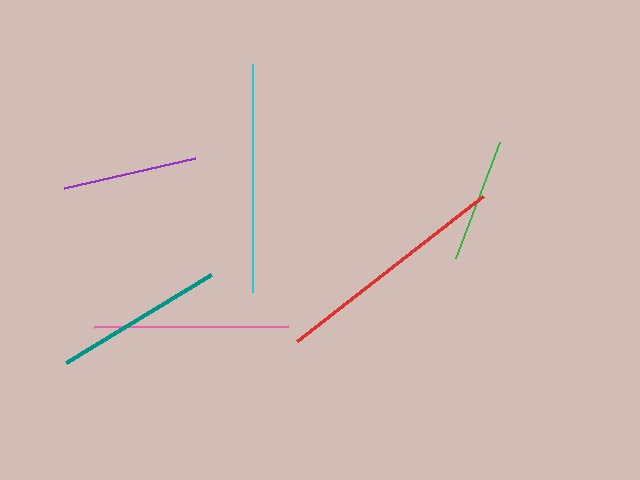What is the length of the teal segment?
The teal segment is approximately 169 pixels long.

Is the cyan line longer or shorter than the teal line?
The cyan line is longer than the teal line.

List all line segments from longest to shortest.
From longest to shortest: red, cyan, pink, teal, purple, green.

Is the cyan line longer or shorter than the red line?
The red line is longer than the cyan line.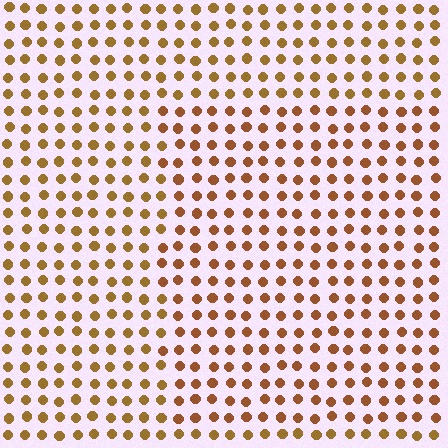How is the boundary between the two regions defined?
The boundary is defined purely by a slight shift in hue (about 17 degrees). Spacing, size, and orientation are identical on both sides.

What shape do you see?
I see a rectangle.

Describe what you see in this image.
The image is filled with small brown elements in a uniform arrangement. A rectangle-shaped region is visible where the elements are tinted to a slightly different hue, forming a subtle color boundary.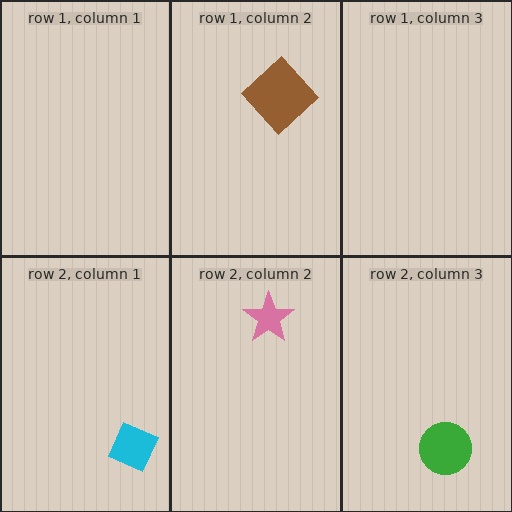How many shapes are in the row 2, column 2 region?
1.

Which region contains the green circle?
The row 2, column 3 region.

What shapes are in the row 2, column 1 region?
The cyan diamond.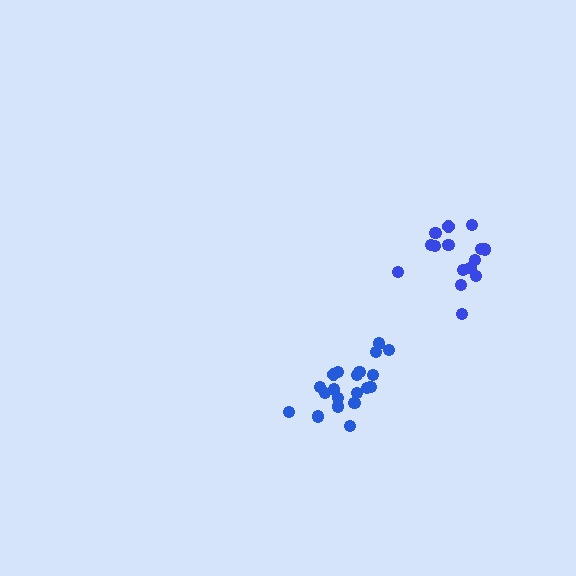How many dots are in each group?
Group 1: 20 dots, Group 2: 15 dots (35 total).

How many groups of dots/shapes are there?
There are 2 groups.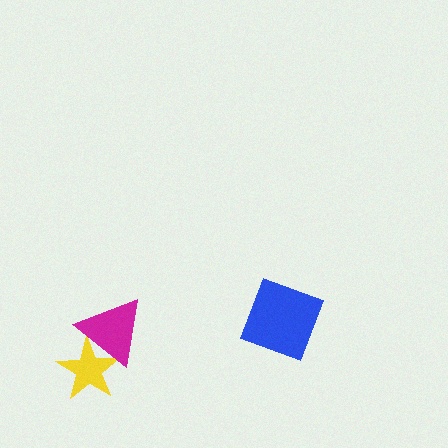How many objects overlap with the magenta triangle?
1 object overlaps with the magenta triangle.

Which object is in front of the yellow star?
The magenta triangle is in front of the yellow star.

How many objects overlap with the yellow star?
1 object overlaps with the yellow star.